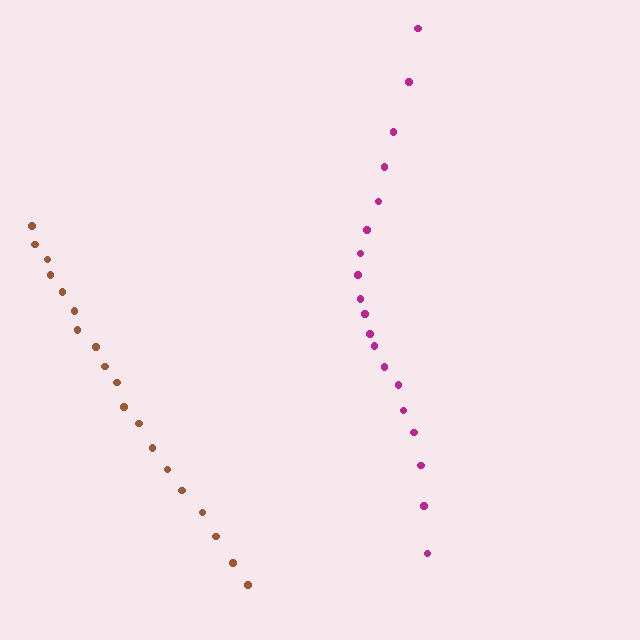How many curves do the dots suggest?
There are 2 distinct paths.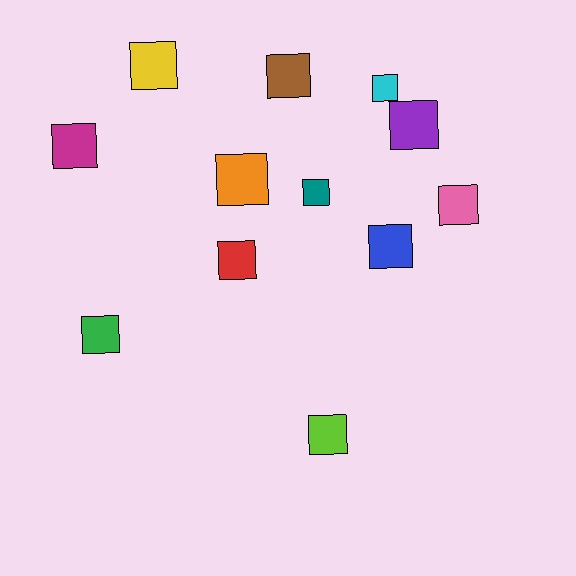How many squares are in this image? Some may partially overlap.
There are 12 squares.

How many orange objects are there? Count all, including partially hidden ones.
There is 1 orange object.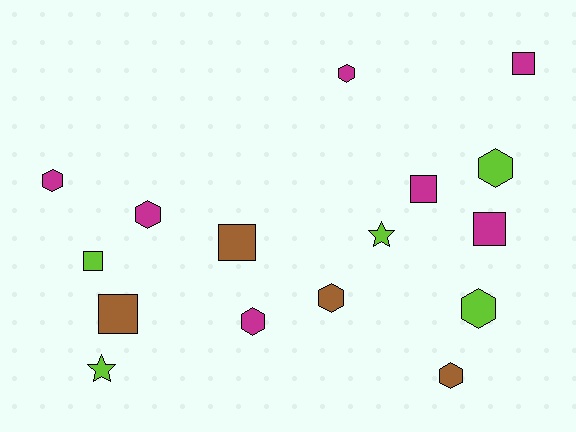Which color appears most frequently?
Magenta, with 7 objects.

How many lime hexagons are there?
There are 2 lime hexagons.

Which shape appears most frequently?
Hexagon, with 8 objects.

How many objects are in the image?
There are 16 objects.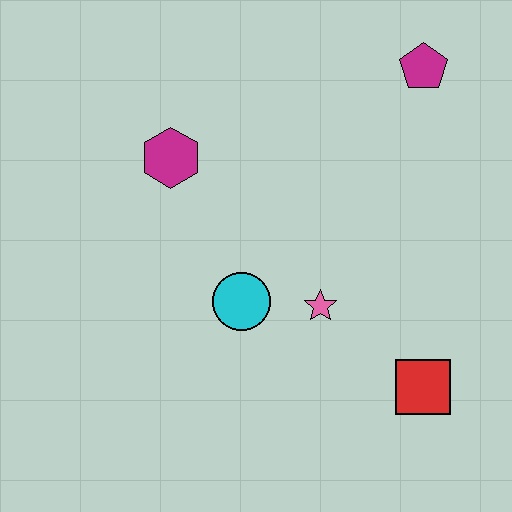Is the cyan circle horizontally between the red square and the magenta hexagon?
Yes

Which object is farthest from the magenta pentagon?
The red square is farthest from the magenta pentagon.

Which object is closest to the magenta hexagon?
The cyan circle is closest to the magenta hexagon.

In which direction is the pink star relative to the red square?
The pink star is to the left of the red square.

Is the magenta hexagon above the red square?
Yes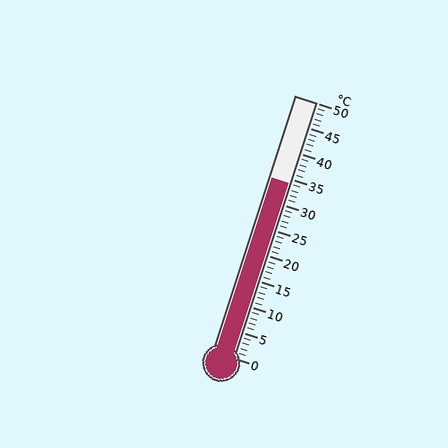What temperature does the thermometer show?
The thermometer shows approximately 34°C.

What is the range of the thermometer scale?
The thermometer scale ranges from 0°C to 50°C.